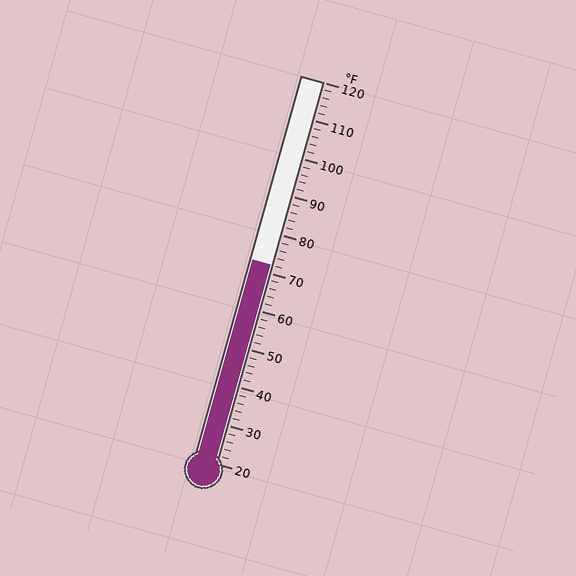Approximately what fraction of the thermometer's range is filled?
The thermometer is filled to approximately 50% of its range.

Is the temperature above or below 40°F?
The temperature is above 40°F.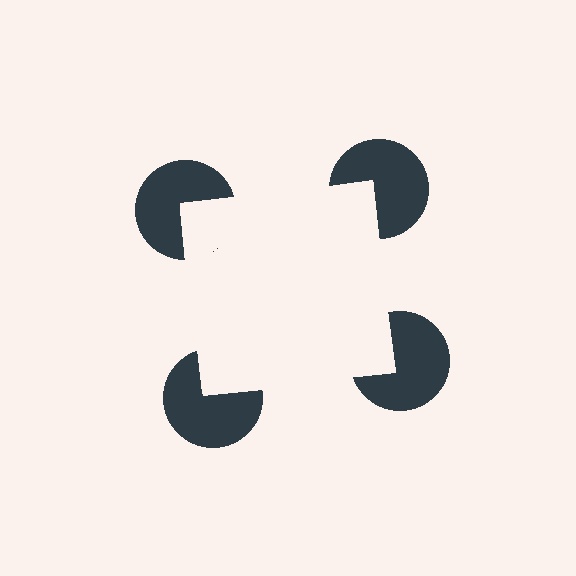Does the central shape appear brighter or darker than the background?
It typically appears slightly brighter than the background, even though no actual brightness change is drawn.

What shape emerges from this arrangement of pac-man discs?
An illusory square — its edges are inferred from the aligned wedge cuts in the pac-man discs, not physically drawn.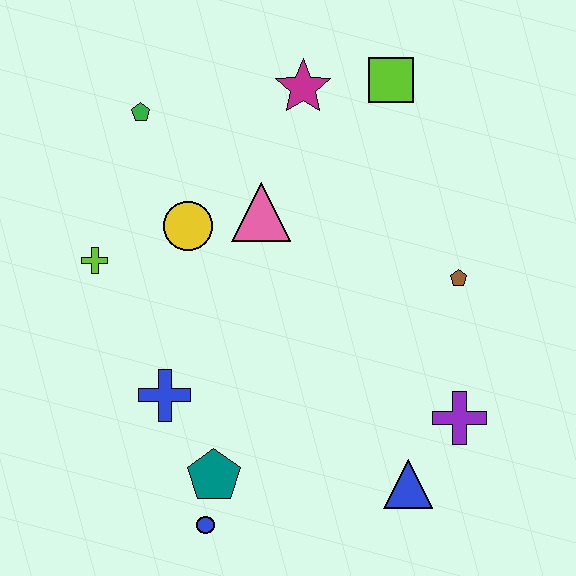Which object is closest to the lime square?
The magenta star is closest to the lime square.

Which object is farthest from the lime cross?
The purple cross is farthest from the lime cross.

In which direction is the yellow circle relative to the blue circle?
The yellow circle is above the blue circle.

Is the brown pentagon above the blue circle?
Yes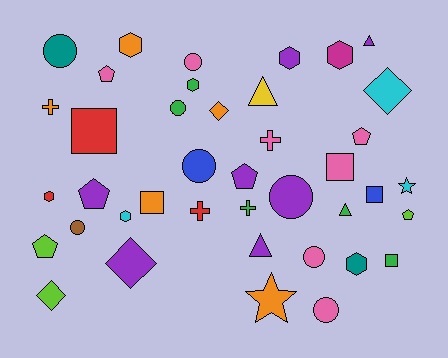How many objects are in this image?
There are 40 objects.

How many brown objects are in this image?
There is 1 brown object.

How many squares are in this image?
There are 5 squares.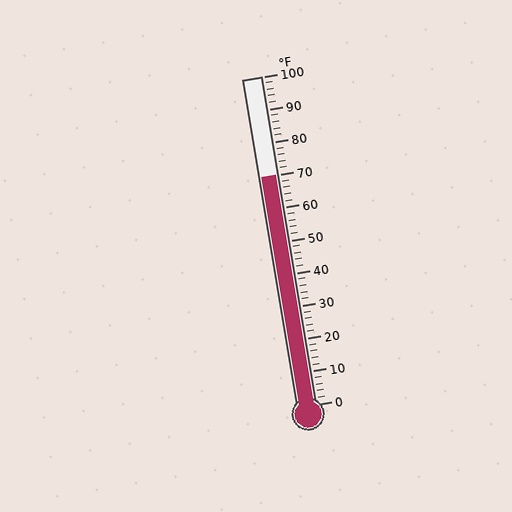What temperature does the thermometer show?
The thermometer shows approximately 70°F.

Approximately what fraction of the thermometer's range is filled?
The thermometer is filled to approximately 70% of its range.